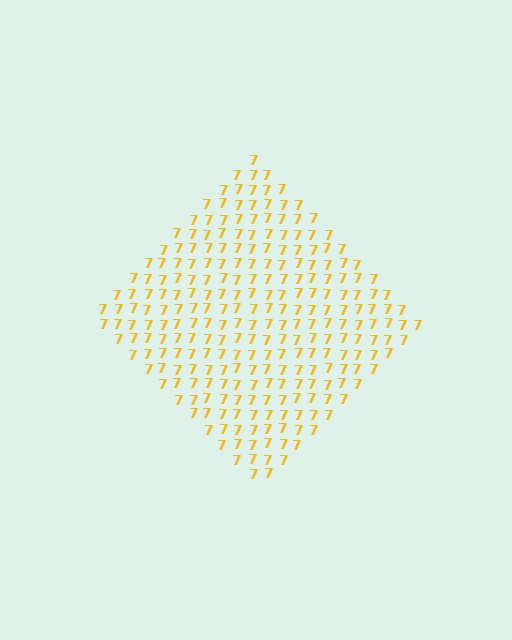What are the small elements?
The small elements are digit 7's.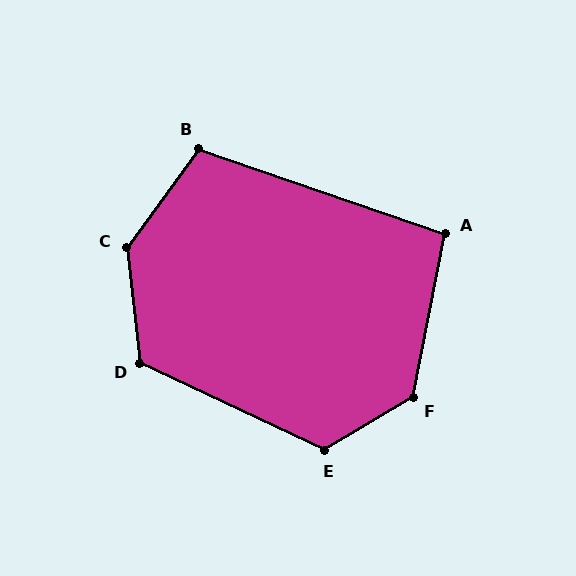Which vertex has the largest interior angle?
C, at approximately 138 degrees.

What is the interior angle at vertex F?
Approximately 132 degrees (obtuse).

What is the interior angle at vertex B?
Approximately 107 degrees (obtuse).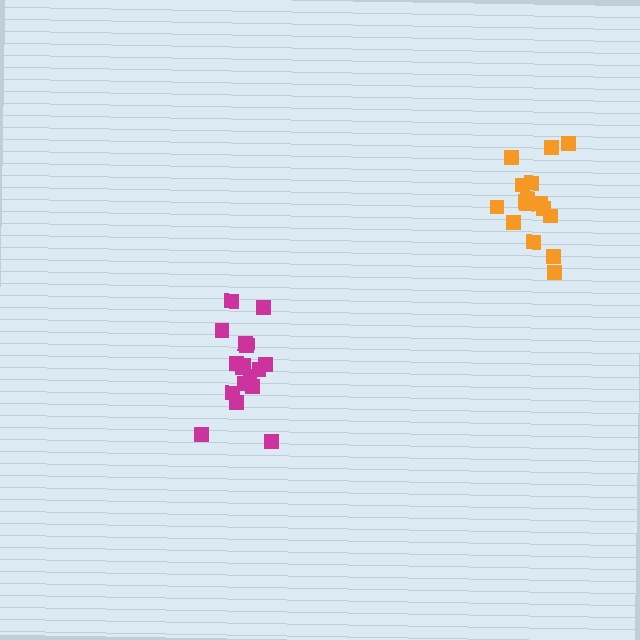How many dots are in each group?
Group 1: 17 dots, Group 2: 16 dots (33 total).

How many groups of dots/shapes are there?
There are 2 groups.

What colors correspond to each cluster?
The clusters are colored: magenta, orange.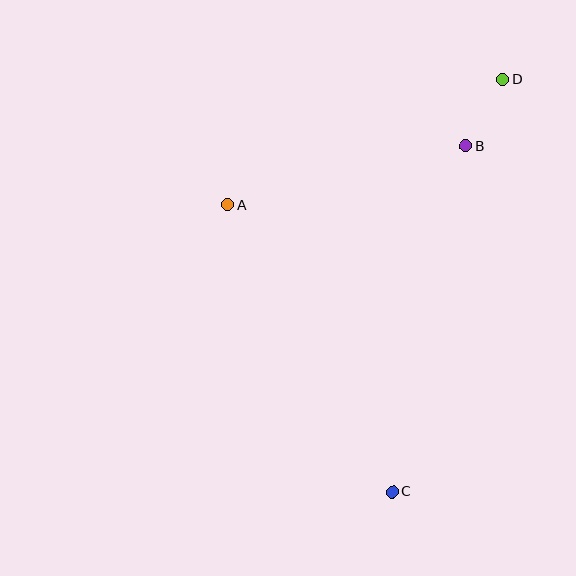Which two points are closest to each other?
Points B and D are closest to each other.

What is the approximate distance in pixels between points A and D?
The distance between A and D is approximately 303 pixels.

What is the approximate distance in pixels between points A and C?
The distance between A and C is approximately 331 pixels.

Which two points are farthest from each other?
Points C and D are farthest from each other.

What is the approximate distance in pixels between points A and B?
The distance between A and B is approximately 246 pixels.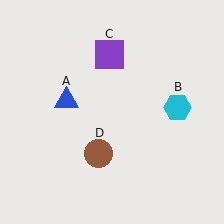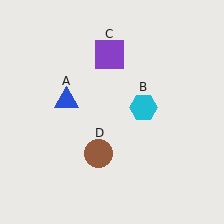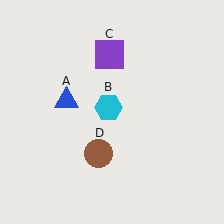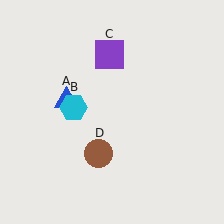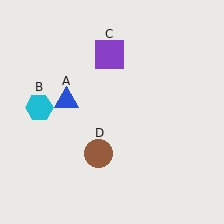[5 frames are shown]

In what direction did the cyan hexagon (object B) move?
The cyan hexagon (object B) moved left.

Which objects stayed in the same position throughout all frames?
Blue triangle (object A) and purple square (object C) and brown circle (object D) remained stationary.